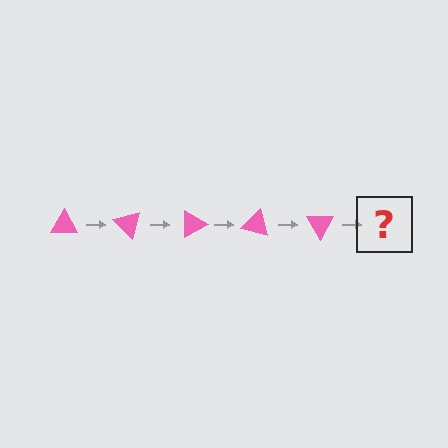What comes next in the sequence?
The next element should be a pink triangle rotated 225 degrees.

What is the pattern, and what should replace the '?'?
The pattern is that the triangle rotates 45 degrees each step. The '?' should be a pink triangle rotated 225 degrees.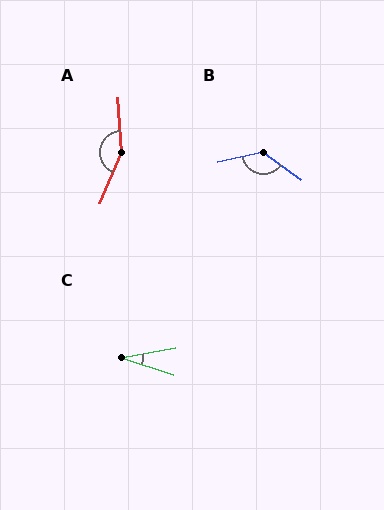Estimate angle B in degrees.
Approximately 132 degrees.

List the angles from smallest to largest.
C (28°), B (132°), A (154°).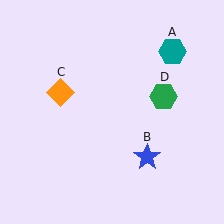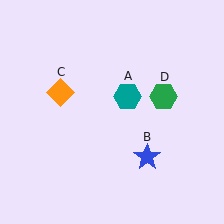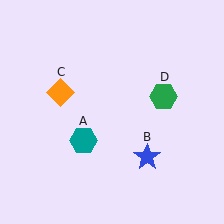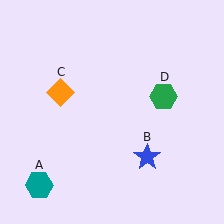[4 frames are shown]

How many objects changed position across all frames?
1 object changed position: teal hexagon (object A).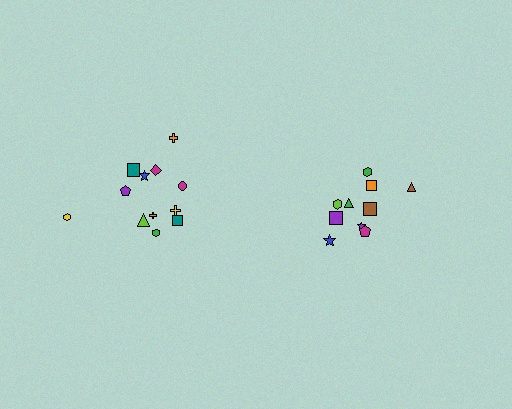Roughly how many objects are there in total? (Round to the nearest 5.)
Roughly 20 objects in total.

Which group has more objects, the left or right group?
The left group.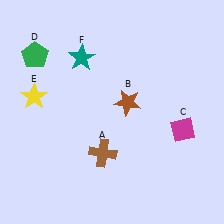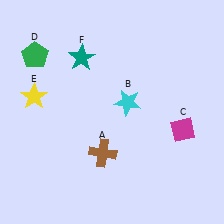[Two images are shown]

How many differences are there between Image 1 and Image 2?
There is 1 difference between the two images.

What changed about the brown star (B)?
In Image 1, B is brown. In Image 2, it changed to cyan.